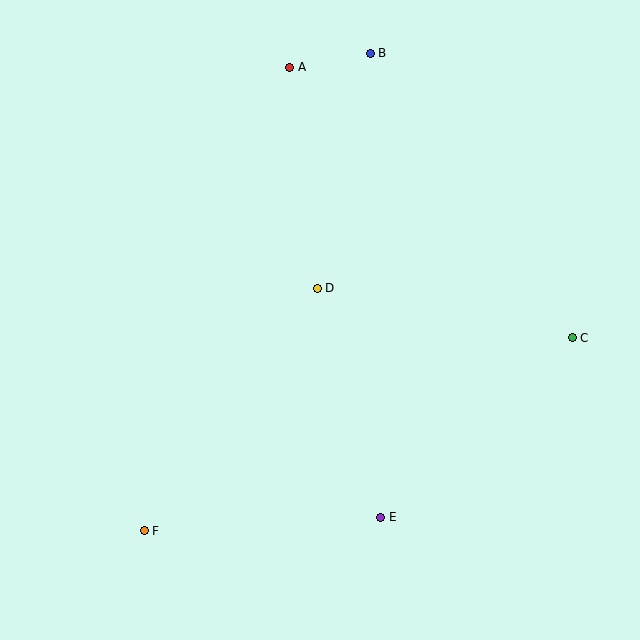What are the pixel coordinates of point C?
Point C is at (572, 338).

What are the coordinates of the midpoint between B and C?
The midpoint between B and C is at (471, 195).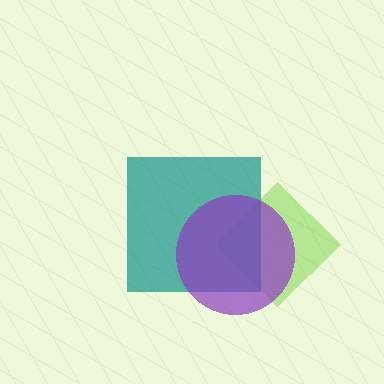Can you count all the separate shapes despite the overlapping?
Yes, there are 3 separate shapes.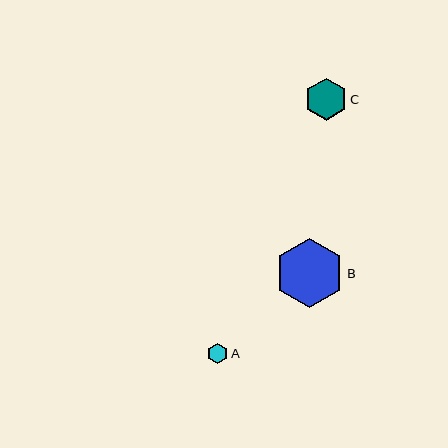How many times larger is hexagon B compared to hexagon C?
Hexagon B is approximately 1.6 times the size of hexagon C.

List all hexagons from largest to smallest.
From largest to smallest: B, C, A.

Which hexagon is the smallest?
Hexagon A is the smallest with a size of approximately 21 pixels.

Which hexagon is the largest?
Hexagon B is the largest with a size of approximately 69 pixels.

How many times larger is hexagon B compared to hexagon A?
Hexagon B is approximately 3.3 times the size of hexagon A.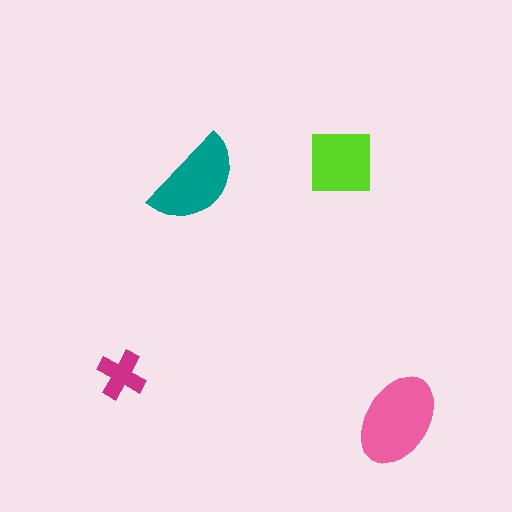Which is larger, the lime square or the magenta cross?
The lime square.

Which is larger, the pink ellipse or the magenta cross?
The pink ellipse.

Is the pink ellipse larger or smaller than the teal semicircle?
Larger.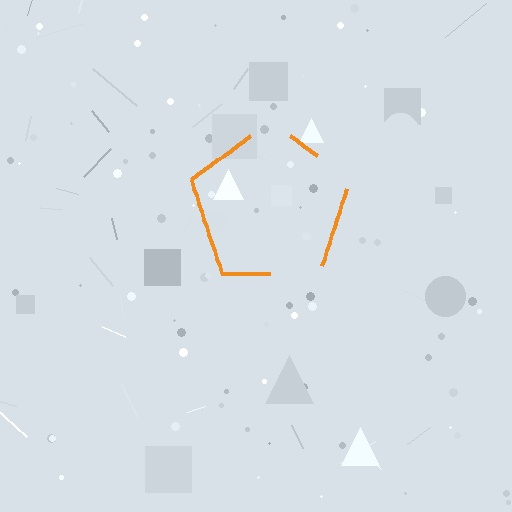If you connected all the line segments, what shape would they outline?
They would outline a pentagon.